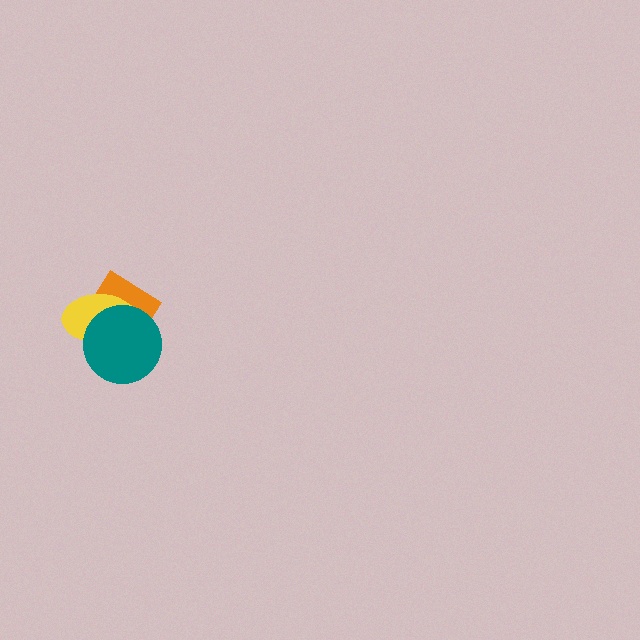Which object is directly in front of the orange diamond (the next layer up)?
The yellow ellipse is directly in front of the orange diamond.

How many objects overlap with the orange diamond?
2 objects overlap with the orange diamond.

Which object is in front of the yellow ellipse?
The teal circle is in front of the yellow ellipse.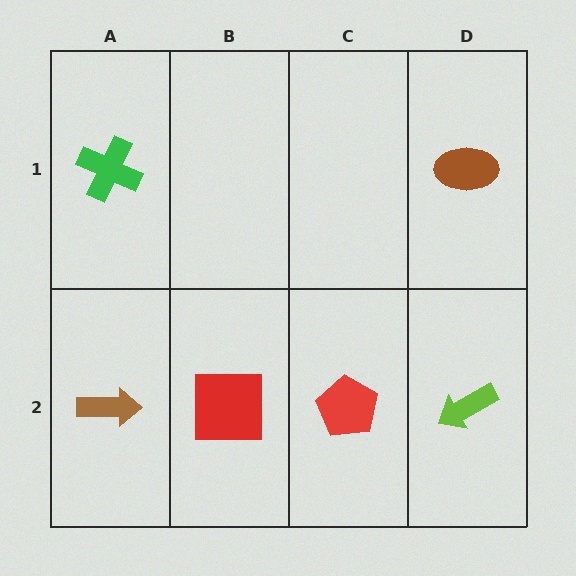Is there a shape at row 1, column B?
No, that cell is empty.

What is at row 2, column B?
A red square.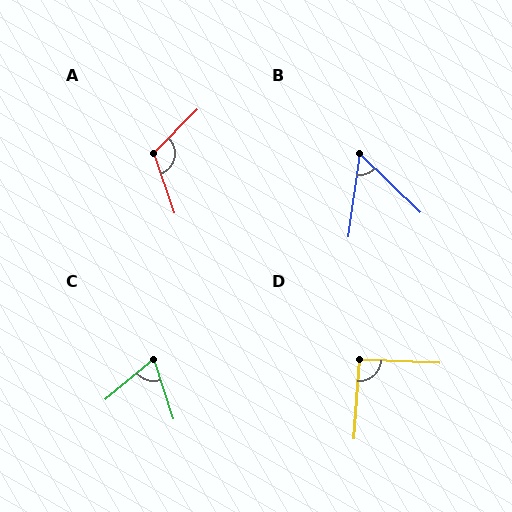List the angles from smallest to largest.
B (53°), C (68°), D (92°), A (116°).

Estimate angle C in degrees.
Approximately 68 degrees.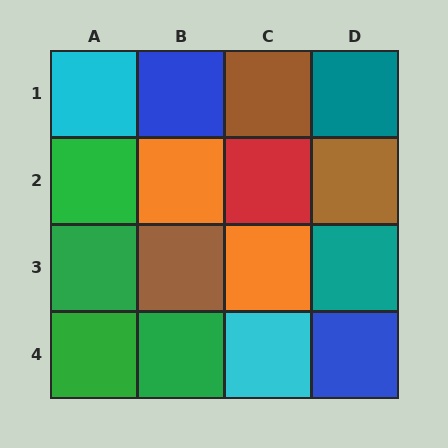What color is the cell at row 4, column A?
Green.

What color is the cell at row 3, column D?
Teal.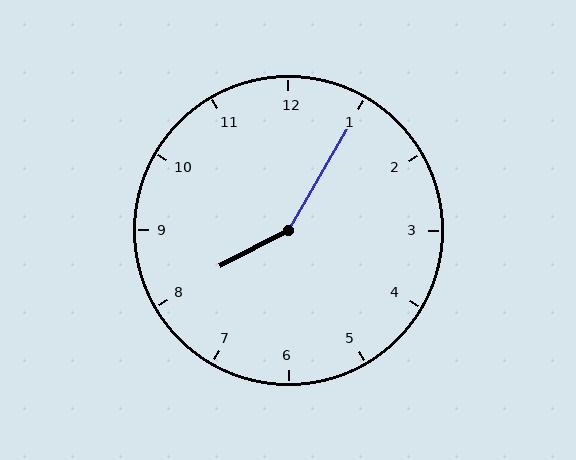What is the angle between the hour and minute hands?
Approximately 148 degrees.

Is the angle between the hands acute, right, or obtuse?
It is obtuse.